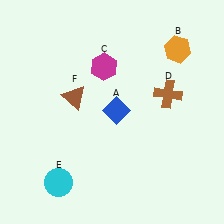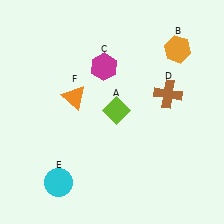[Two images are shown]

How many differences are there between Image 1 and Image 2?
There are 2 differences between the two images.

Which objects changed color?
A changed from blue to lime. F changed from brown to orange.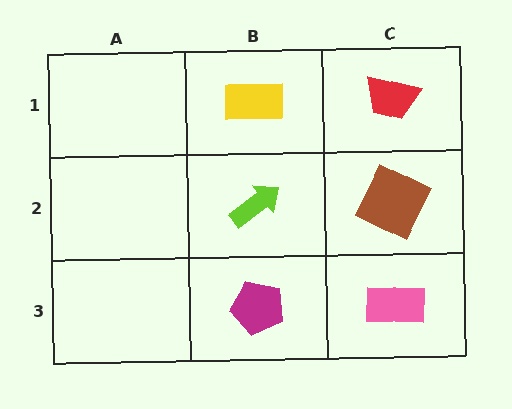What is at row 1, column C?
A red trapezoid.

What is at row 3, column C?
A pink rectangle.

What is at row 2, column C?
A brown square.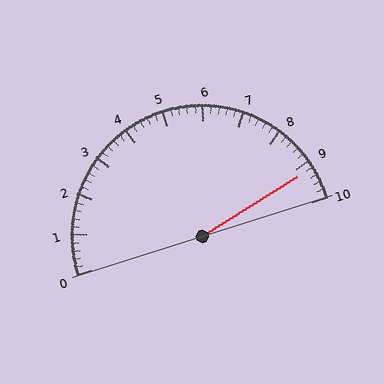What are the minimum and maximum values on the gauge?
The gauge ranges from 0 to 10.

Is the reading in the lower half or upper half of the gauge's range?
The reading is in the upper half of the range (0 to 10).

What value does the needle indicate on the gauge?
The needle indicates approximately 9.2.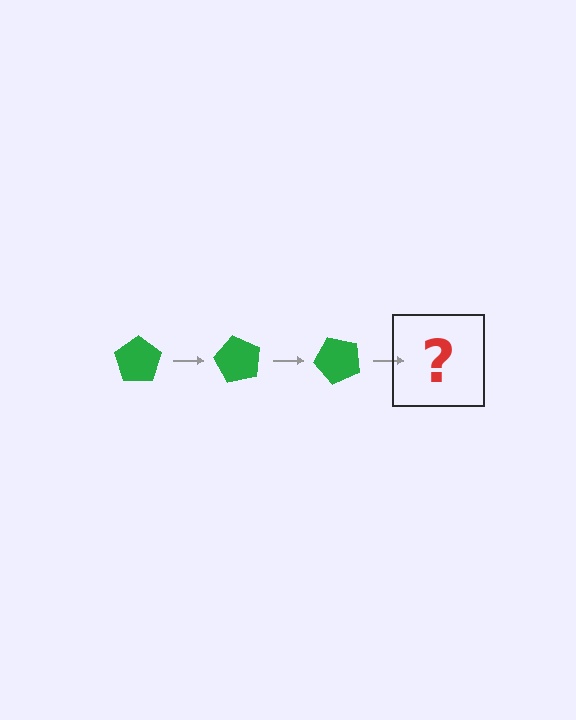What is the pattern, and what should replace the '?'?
The pattern is that the pentagon rotates 60 degrees each step. The '?' should be a green pentagon rotated 180 degrees.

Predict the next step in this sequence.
The next step is a green pentagon rotated 180 degrees.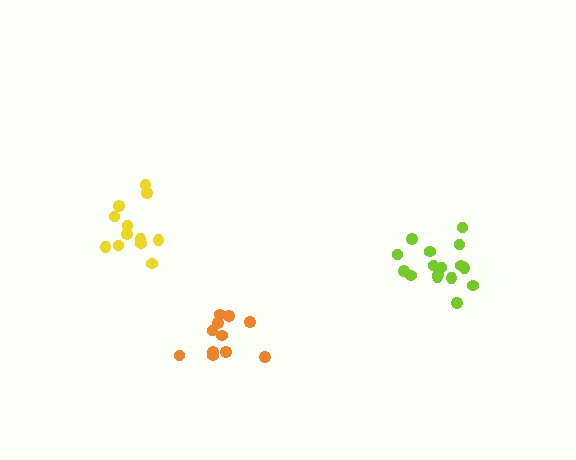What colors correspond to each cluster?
The clusters are colored: orange, lime, yellow.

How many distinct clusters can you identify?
There are 3 distinct clusters.